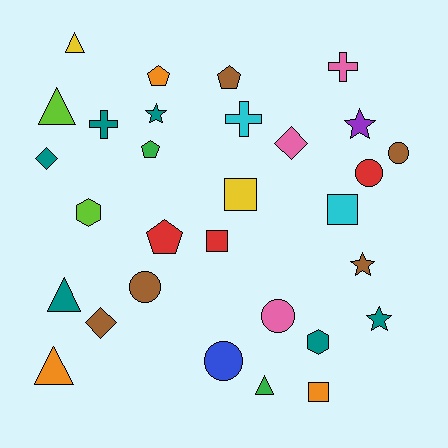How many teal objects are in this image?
There are 6 teal objects.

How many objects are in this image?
There are 30 objects.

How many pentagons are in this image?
There are 4 pentagons.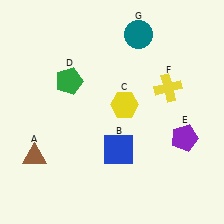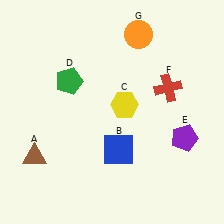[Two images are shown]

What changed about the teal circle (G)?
In Image 1, G is teal. In Image 2, it changed to orange.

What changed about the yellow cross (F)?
In Image 1, F is yellow. In Image 2, it changed to red.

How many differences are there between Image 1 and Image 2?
There are 2 differences between the two images.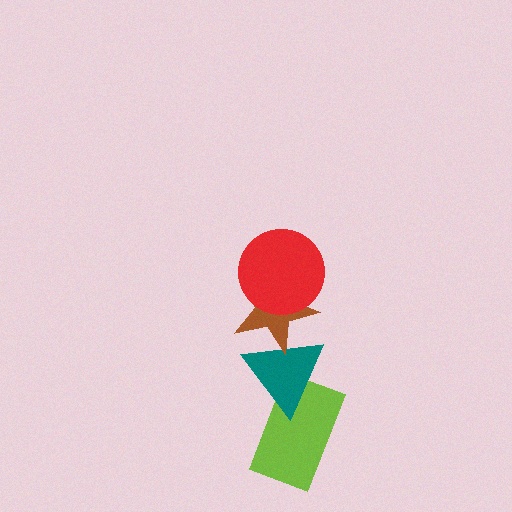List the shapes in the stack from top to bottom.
From top to bottom: the red circle, the brown star, the teal triangle, the lime rectangle.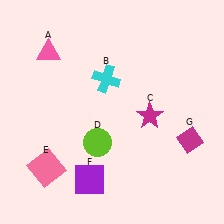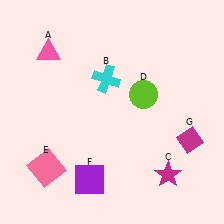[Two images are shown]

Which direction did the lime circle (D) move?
The lime circle (D) moved up.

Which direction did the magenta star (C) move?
The magenta star (C) moved down.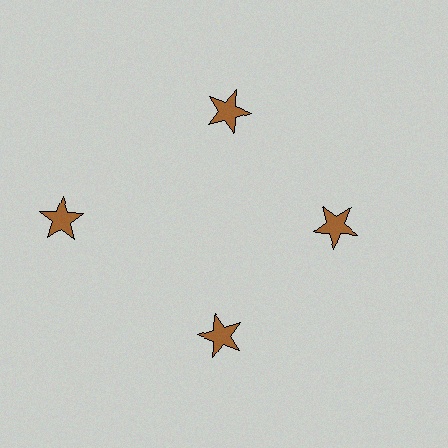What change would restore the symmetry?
The symmetry would be restored by moving it inward, back onto the ring so that all 4 stars sit at equal angles and equal distance from the center.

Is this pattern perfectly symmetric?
No. The 4 brown stars are arranged in a ring, but one element near the 9 o'clock position is pushed outward from the center, breaking the 4-fold rotational symmetry.